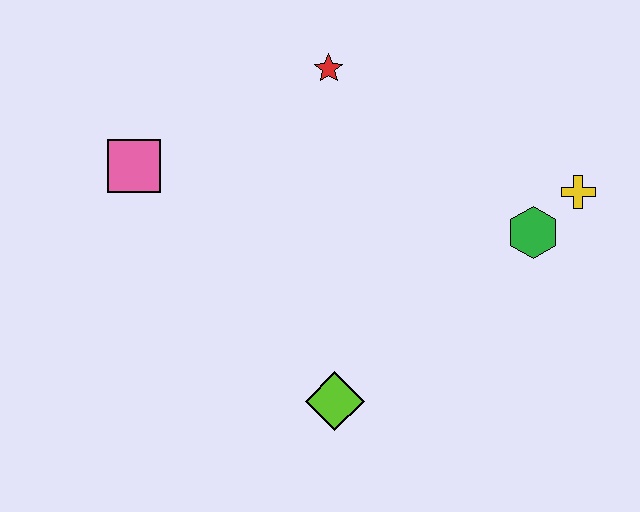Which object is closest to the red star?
The pink square is closest to the red star.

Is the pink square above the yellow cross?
Yes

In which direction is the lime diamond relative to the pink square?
The lime diamond is below the pink square.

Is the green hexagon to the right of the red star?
Yes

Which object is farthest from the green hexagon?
The pink square is farthest from the green hexagon.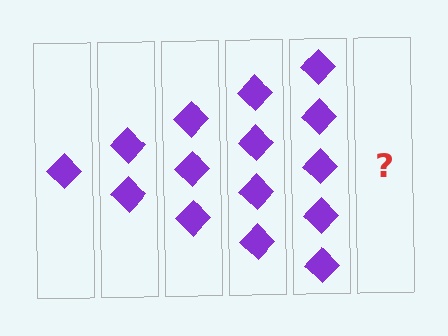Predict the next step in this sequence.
The next step is 6 diamonds.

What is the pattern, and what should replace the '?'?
The pattern is that each step adds one more diamond. The '?' should be 6 diamonds.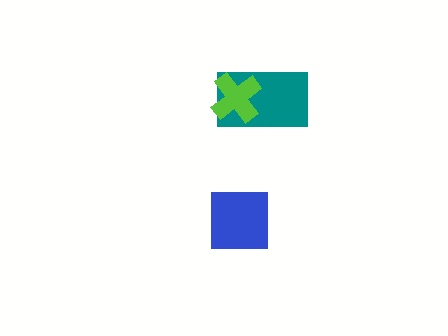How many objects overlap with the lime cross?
1 object overlaps with the lime cross.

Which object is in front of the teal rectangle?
The lime cross is in front of the teal rectangle.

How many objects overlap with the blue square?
0 objects overlap with the blue square.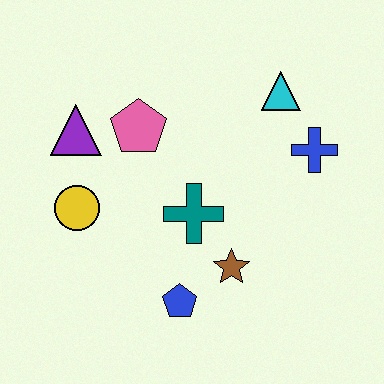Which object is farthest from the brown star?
The purple triangle is farthest from the brown star.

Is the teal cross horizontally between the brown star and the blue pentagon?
Yes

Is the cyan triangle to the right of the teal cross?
Yes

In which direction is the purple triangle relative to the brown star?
The purple triangle is to the left of the brown star.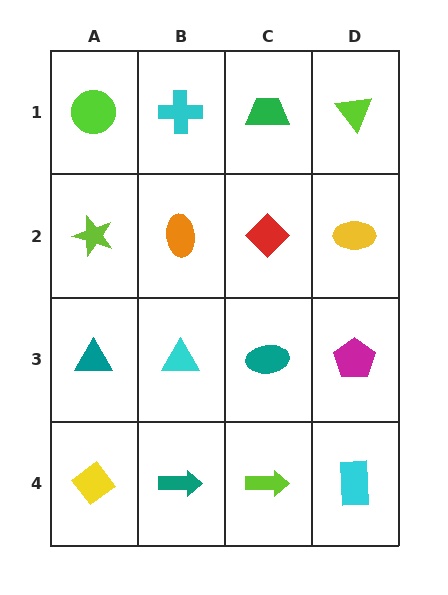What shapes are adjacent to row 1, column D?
A yellow ellipse (row 2, column D), a green trapezoid (row 1, column C).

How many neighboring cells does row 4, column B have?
3.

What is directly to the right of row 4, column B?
A lime arrow.